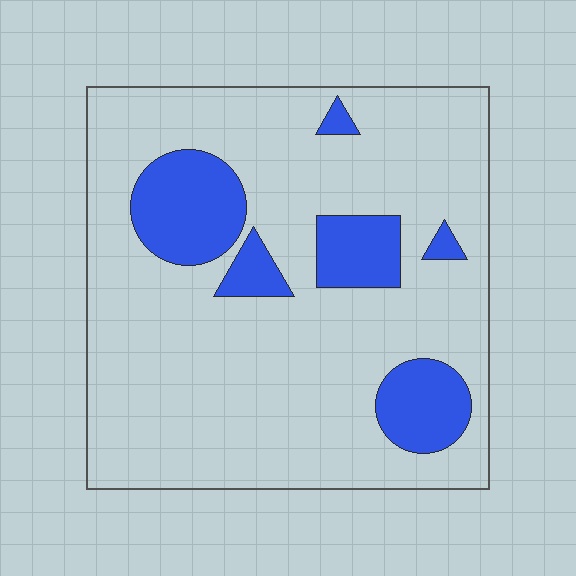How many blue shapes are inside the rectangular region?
6.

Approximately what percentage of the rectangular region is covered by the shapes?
Approximately 20%.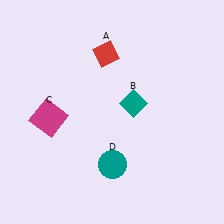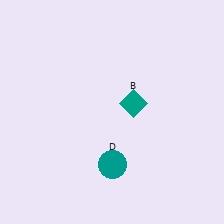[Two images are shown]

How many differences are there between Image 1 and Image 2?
There are 2 differences between the two images.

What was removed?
The red diamond (A), the magenta square (C) were removed in Image 2.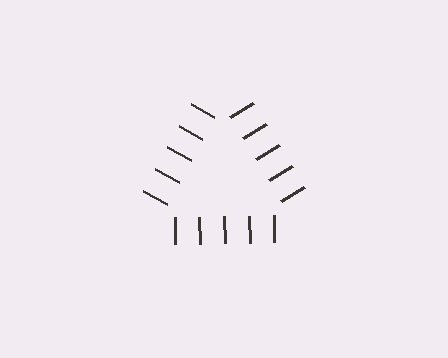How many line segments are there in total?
15 — 5 along each of the 3 edges.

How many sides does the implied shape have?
3 sides — the line-ends trace a triangle.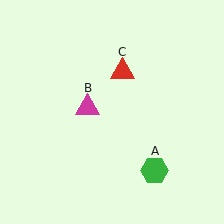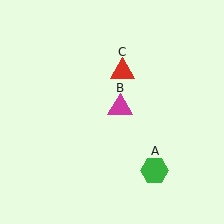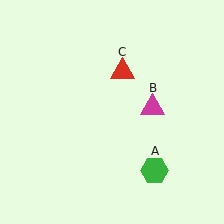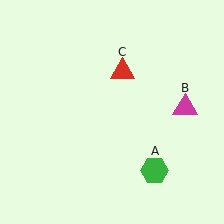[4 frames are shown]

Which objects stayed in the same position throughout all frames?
Green hexagon (object A) and red triangle (object C) remained stationary.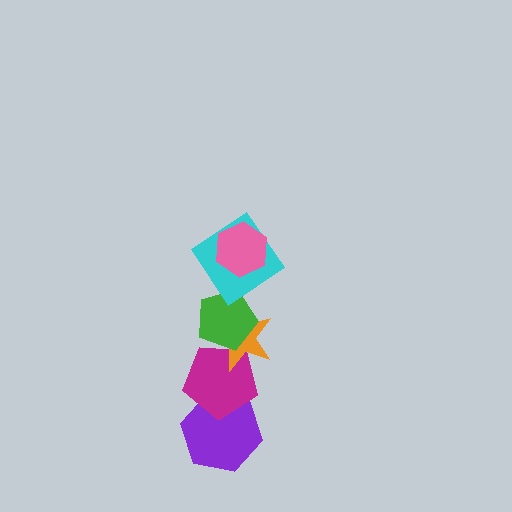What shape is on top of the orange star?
The green pentagon is on top of the orange star.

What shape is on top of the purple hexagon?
The magenta pentagon is on top of the purple hexagon.